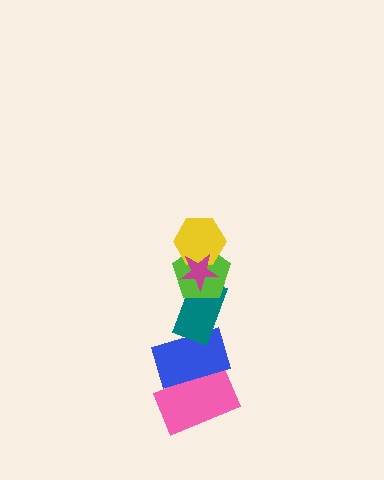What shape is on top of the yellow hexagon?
The magenta star is on top of the yellow hexagon.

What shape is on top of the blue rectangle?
The teal rectangle is on top of the blue rectangle.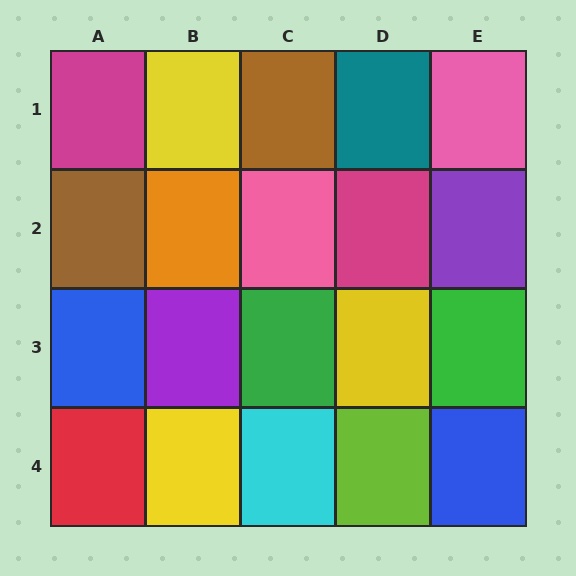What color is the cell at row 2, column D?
Magenta.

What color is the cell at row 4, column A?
Red.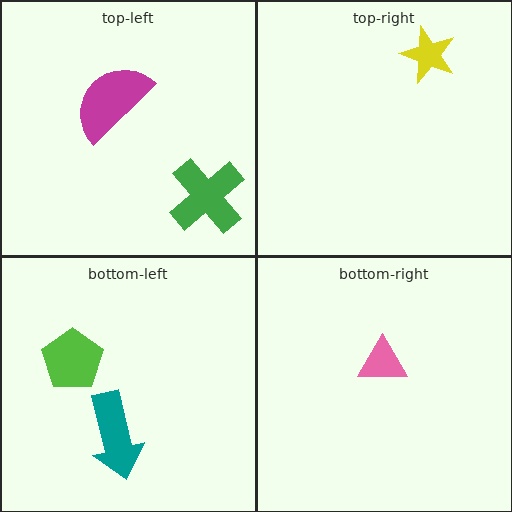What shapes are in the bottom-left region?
The lime pentagon, the teal arrow.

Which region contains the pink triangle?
The bottom-right region.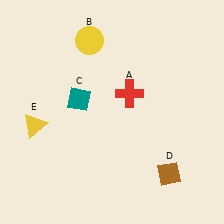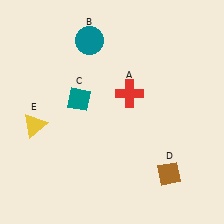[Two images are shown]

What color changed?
The circle (B) changed from yellow in Image 1 to teal in Image 2.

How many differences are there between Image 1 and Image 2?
There is 1 difference between the two images.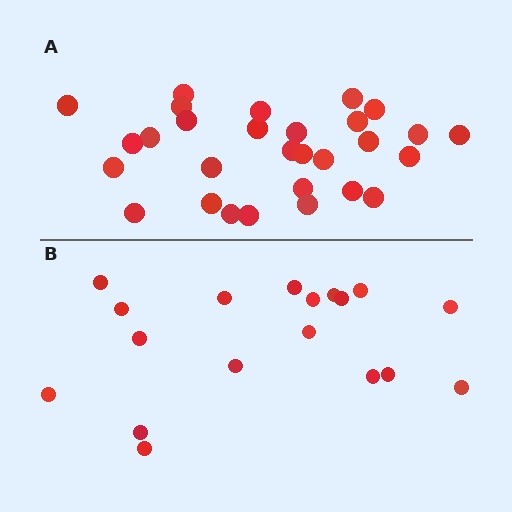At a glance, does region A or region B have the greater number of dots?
Region A (the top region) has more dots.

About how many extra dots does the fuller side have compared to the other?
Region A has roughly 12 or so more dots than region B.